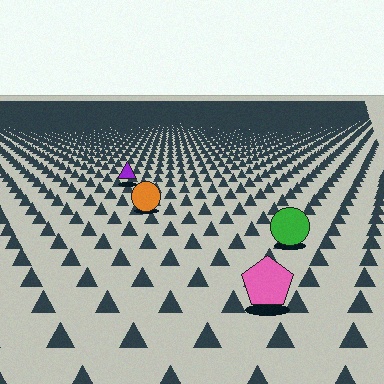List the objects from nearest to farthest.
From nearest to farthest: the pink pentagon, the green circle, the orange circle, the purple triangle.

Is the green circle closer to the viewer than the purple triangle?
Yes. The green circle is closer — you can tell from the texture gradient: the ground texture is coarser near it.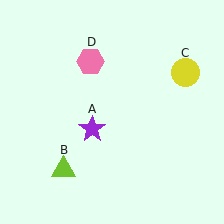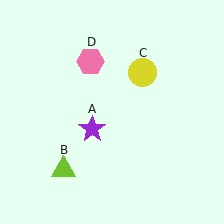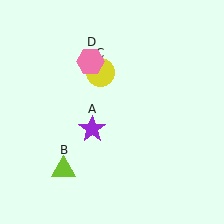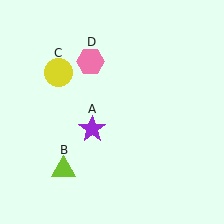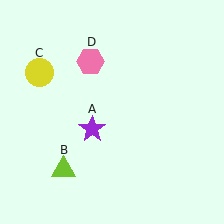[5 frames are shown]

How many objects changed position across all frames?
1 object changed position: yellow circle (object C).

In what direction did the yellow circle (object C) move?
The yellow circle (object C) moved left.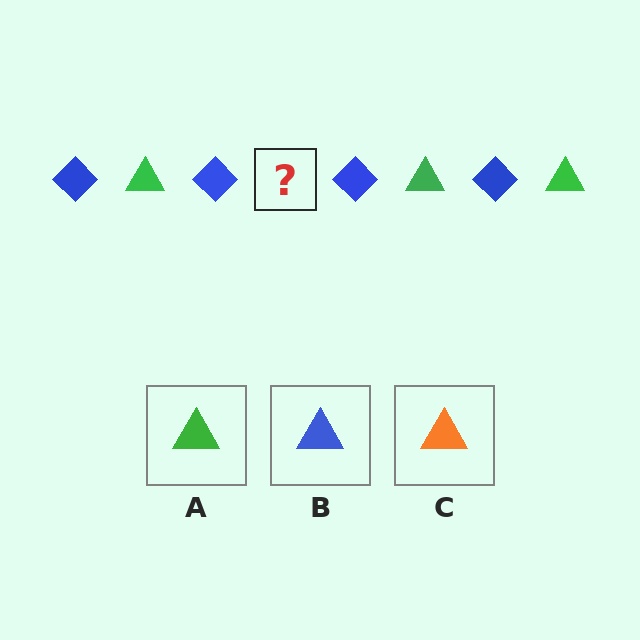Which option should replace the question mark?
Option A.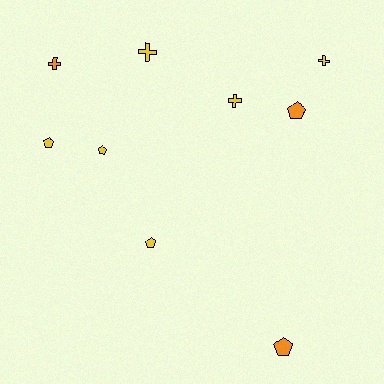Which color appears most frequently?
Yellow, with 6 objects.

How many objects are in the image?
There are 9 objects.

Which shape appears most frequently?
Pentagon, with 5 objects.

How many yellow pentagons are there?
There are 3 yellow pentagons.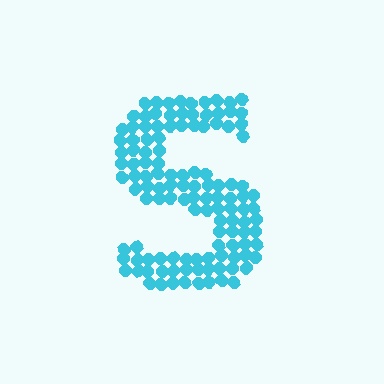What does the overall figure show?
The overall figure shows the letter S.